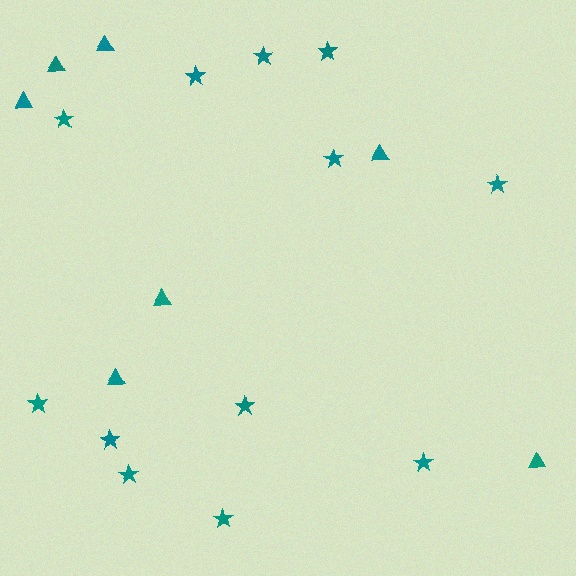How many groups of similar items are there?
There are 2 groups: one group of stars (12) and one group of triangles (7).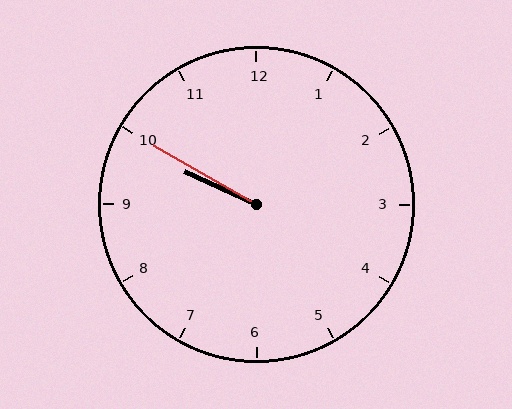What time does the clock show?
9:50.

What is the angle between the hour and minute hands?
Approximately 5 degrees.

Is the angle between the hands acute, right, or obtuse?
It is acute.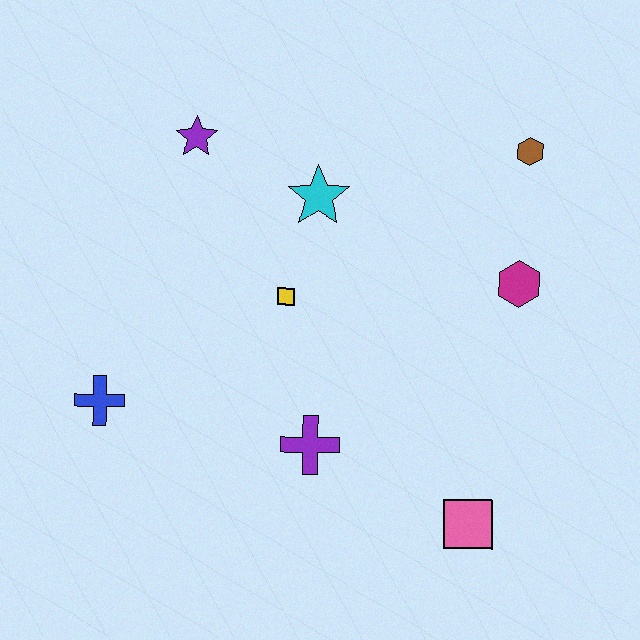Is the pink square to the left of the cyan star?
No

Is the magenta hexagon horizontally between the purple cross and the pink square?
No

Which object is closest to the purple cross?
The yellow square is closest to the purple cross.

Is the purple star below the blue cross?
No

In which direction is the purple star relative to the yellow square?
The purple star is above the yellow square.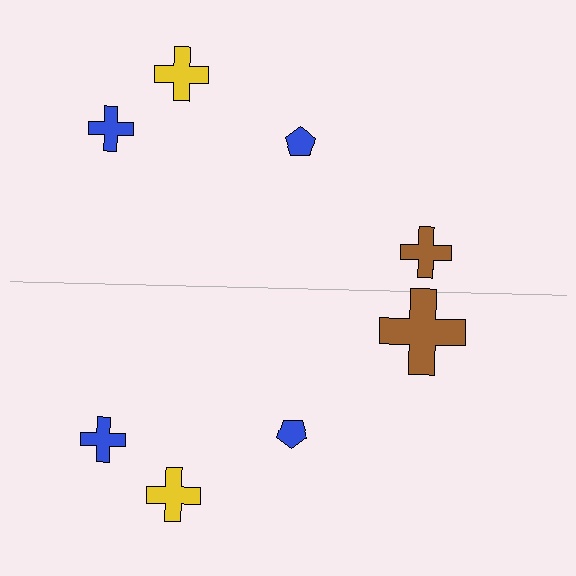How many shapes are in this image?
There are 8 shapes in this image.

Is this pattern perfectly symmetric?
No, the pattern is not perfectly symmetric. The brown cross on the bottom side has a different size than its mirror counterpart.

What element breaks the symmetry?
The brown cross on the bottom side has a different size than its mirror counterpart.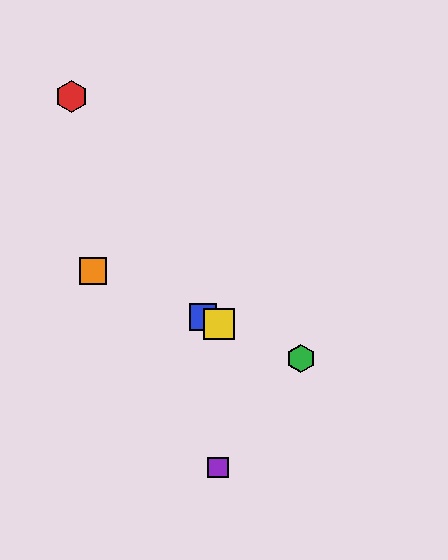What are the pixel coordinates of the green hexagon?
The green hexagon is at (301, 358).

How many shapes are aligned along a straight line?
4 shapes (the blue square, the green hexagon, the yellow square, the orange square) are aligned along a straight line.